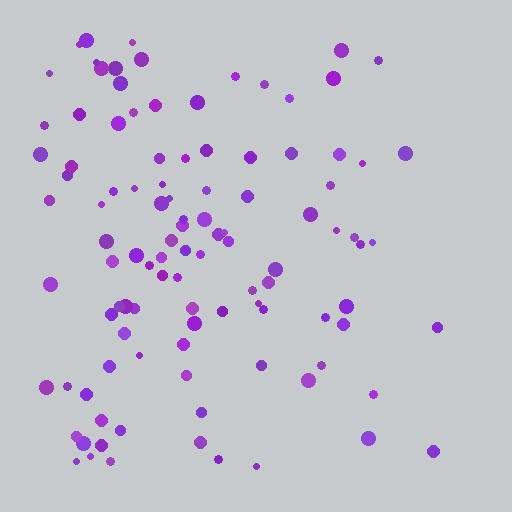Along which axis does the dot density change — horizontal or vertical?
Horizontal.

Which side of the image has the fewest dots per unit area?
The right.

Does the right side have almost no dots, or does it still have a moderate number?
Still a moderate number, just noticeably fewer than the left.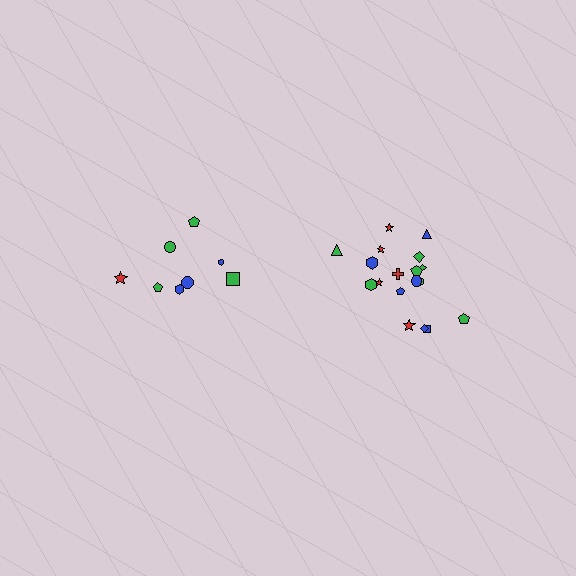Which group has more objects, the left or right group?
The right group.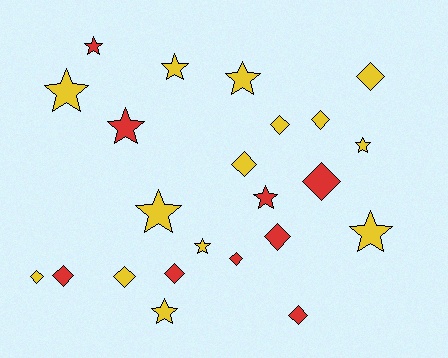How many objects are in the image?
There are 23 objects.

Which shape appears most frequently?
Diamond, with 12 objects.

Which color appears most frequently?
Yellow, with 14 objects.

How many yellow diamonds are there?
There are 6 yellow diamonds.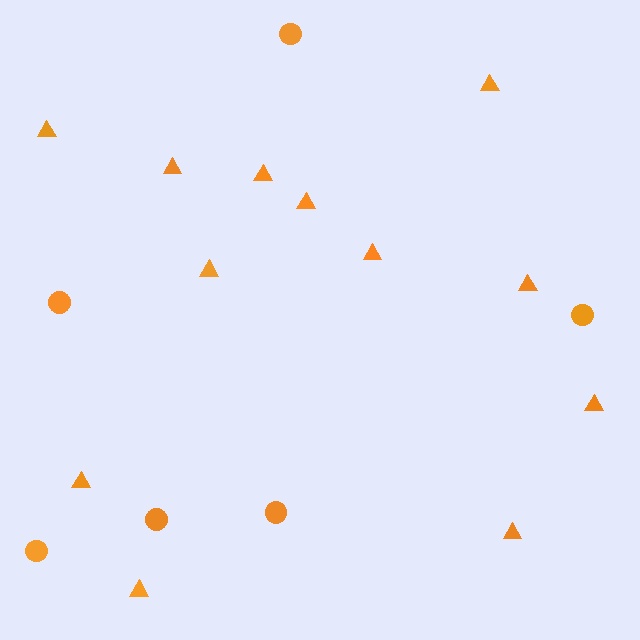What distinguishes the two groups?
There are 2 groups: one group of circles (6) and one group of triangles (12).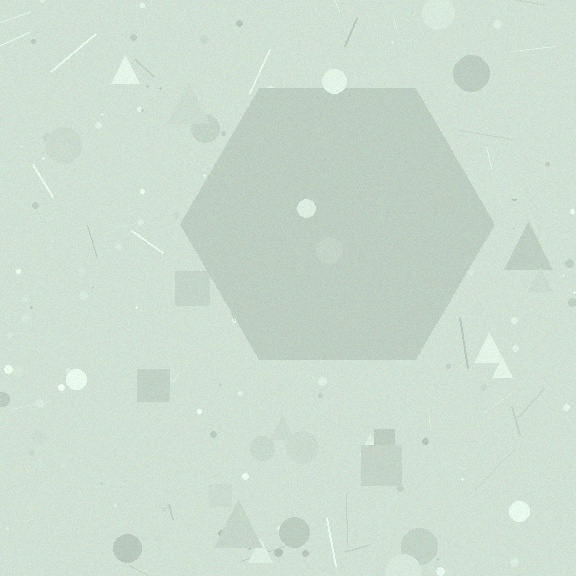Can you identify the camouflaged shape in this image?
The camouflaged shape is a hexagon.